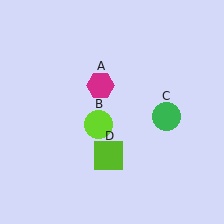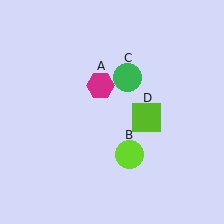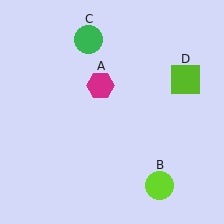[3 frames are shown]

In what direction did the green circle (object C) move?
The green circle (object C) moved up and to the left.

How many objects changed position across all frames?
3 objects changed position: lime circle (object B), green circle (object C), lime square (object D).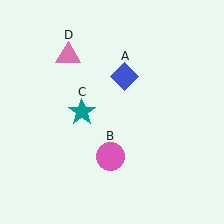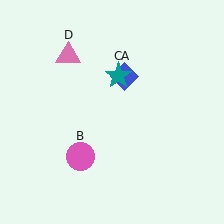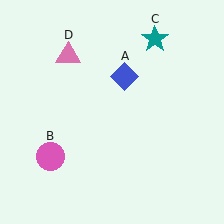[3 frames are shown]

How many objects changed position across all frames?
2 objects changed position: pink circle (object B), teal star (object C).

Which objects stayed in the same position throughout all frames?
Blue diamond (object A) and pink triangle (object D) remained stationary.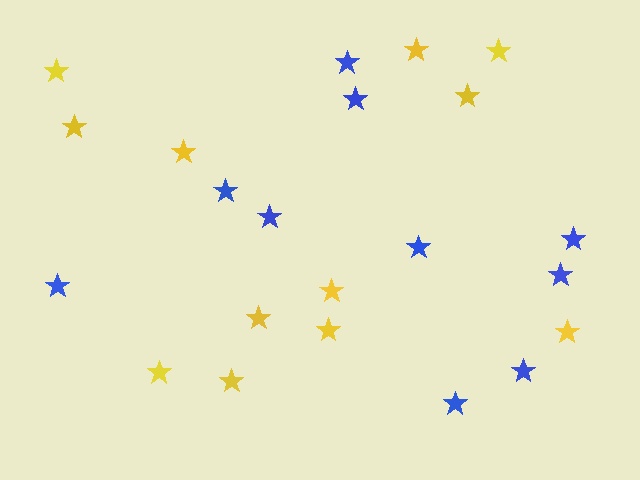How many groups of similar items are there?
There are 2 groups: one group of yellow stars (12) and one group of blue stars (10).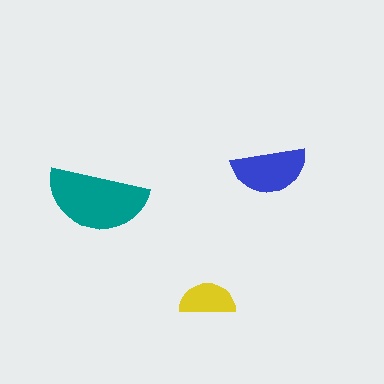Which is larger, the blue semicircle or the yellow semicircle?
The blue one.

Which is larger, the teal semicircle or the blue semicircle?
The teal one.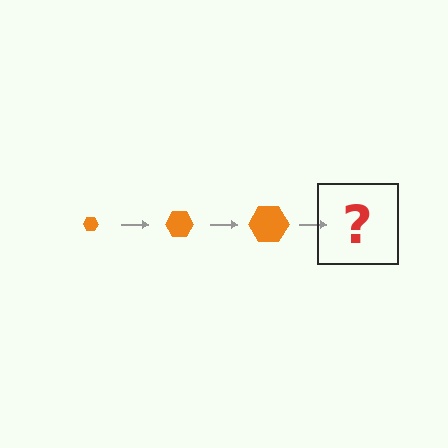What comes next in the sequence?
The next element should be an orange hexagon, larger than the previous one.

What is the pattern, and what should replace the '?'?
The pattern is that the hexagon gets progressively larger each step. The '?' should be an orange hexagon, larger than the previous one.